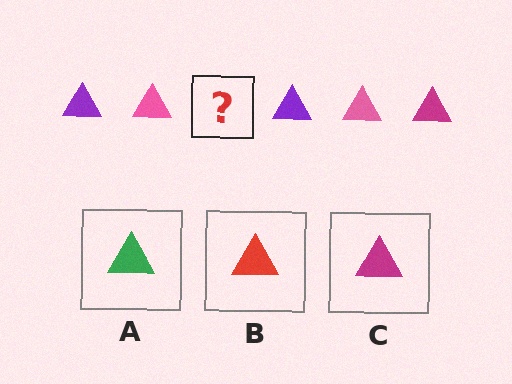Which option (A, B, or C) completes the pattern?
C.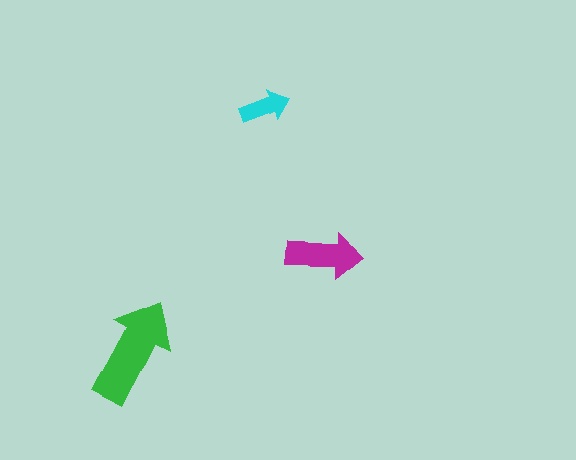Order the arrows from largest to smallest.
the green one, the magenta one, the cyan one.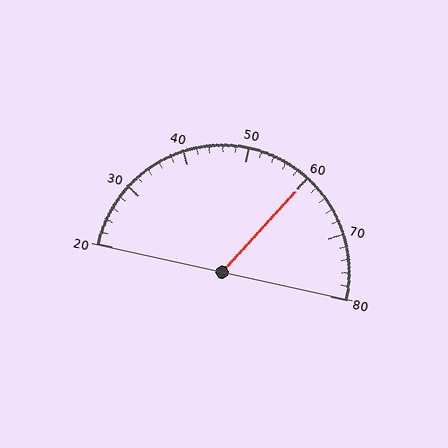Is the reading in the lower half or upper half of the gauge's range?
The reading is in the upper half of the range (20 to 80).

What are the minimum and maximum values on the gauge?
The gauge ranges from 20 to 80.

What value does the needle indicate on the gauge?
The needle indicates approximately 60.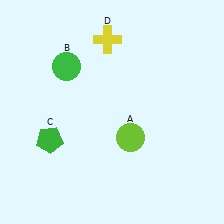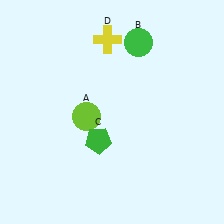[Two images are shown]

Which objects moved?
The objects that moved are: the lime circle (A), the green circle (B), the green pentagon (C).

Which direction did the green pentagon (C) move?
The green pentagon (C) moved right.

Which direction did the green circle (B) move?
The green circle (B) moved right.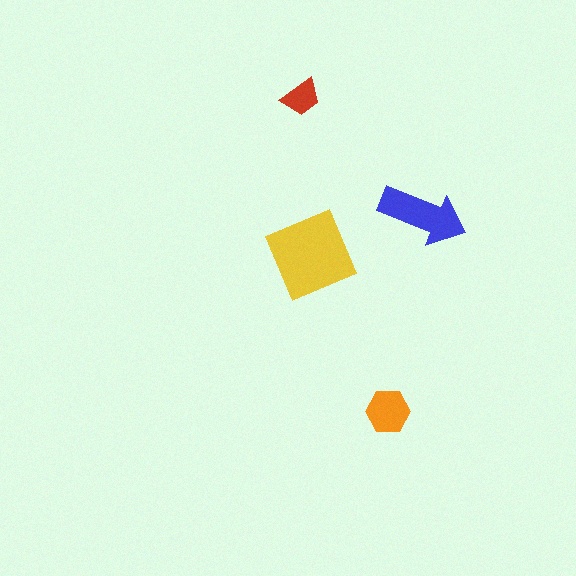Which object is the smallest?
The red trapezoid.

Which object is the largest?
The yellow square.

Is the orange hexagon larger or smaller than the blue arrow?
Smaller.